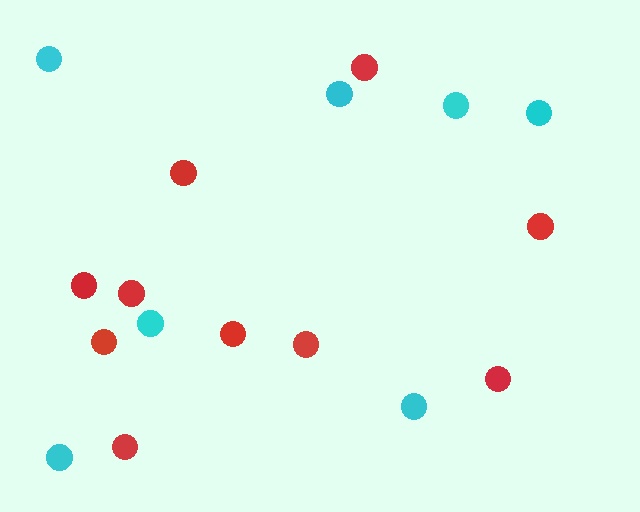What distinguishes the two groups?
There are 2 groups: one group of red circles (10) and one group of cyan circles (7).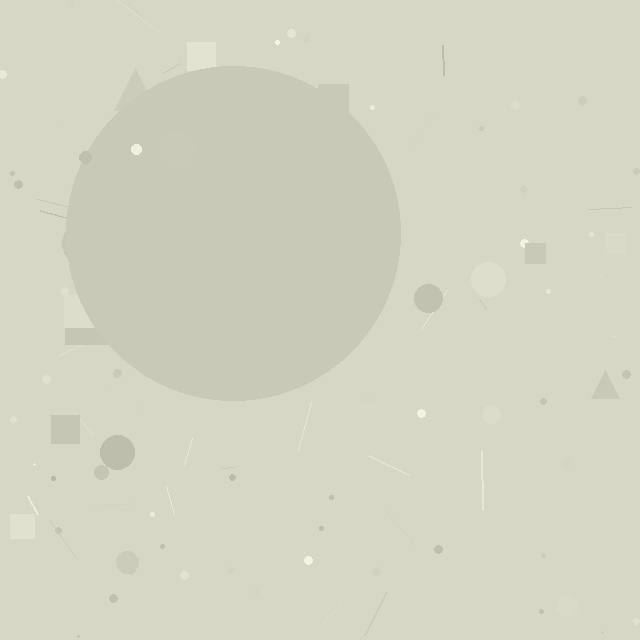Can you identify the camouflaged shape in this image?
The camouflaged shape is a circle.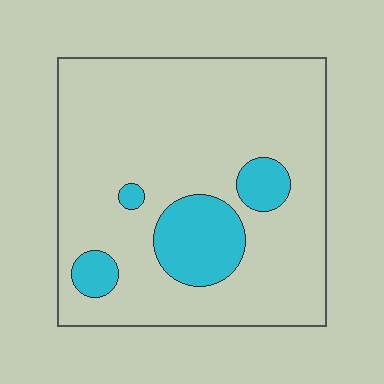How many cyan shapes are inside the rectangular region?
4.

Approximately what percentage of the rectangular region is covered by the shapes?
Approximately 15%.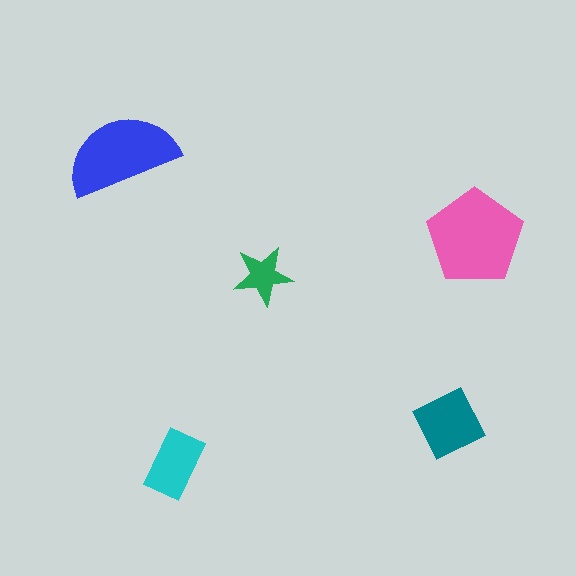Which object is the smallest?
The green star.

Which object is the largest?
The pink pentagon.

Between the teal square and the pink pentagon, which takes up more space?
The pink pentagon.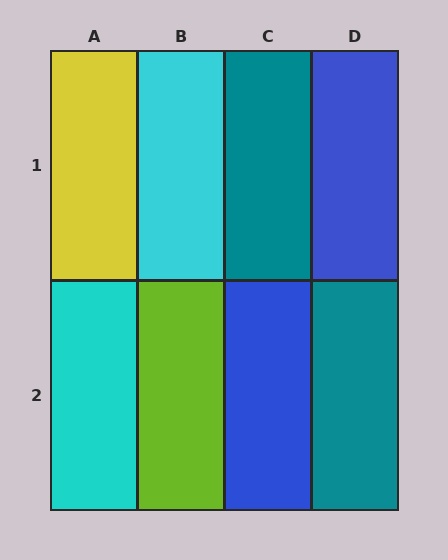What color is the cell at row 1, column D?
Blue.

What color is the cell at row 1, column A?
Yellow.